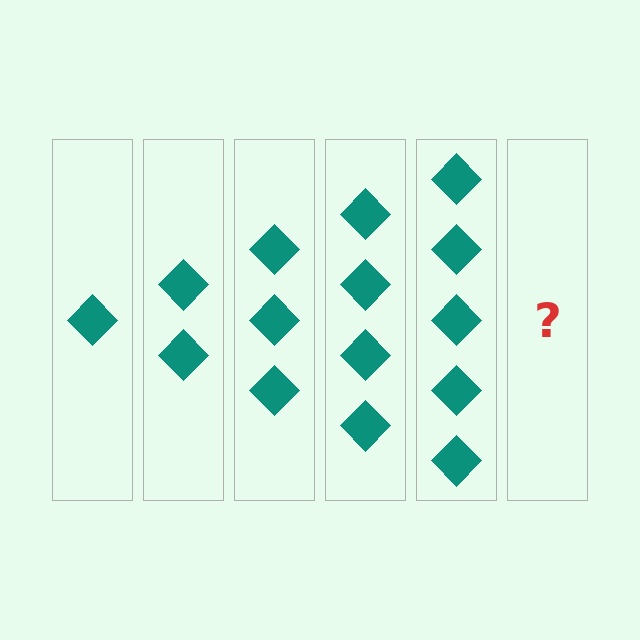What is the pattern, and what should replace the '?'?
The pattern is that each step adds one more diamond. The '?' should be 6 diamonds.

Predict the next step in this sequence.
The next step is 6 diamonds.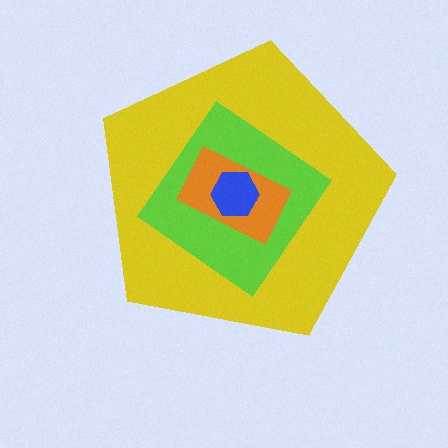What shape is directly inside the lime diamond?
The orange rectangle.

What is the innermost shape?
The blue hexagon.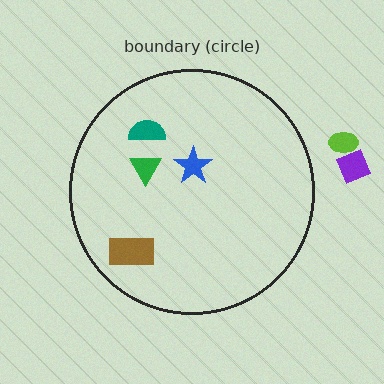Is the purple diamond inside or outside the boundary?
Outside.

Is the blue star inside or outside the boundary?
Inside.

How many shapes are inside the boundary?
4 inside, 2 outside.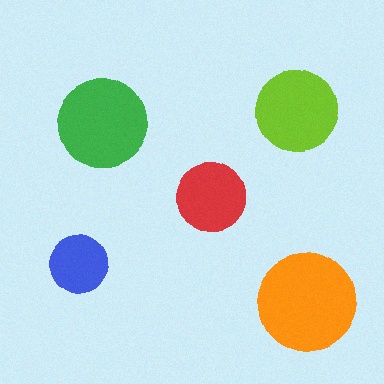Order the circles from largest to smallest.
the orange one, the green one, the lime one, the red one, the blue one.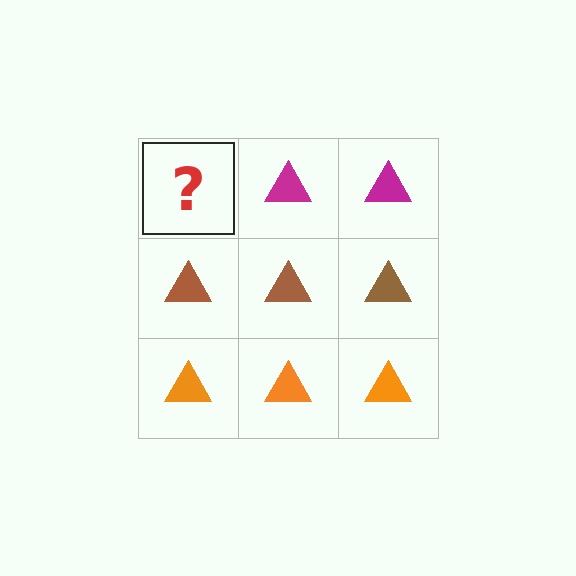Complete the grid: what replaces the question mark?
The question mark should be replaced with a magenta triangle.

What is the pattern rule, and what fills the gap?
The rule is that each row has a consistent color. The gap should be filled with a magenta triangle.